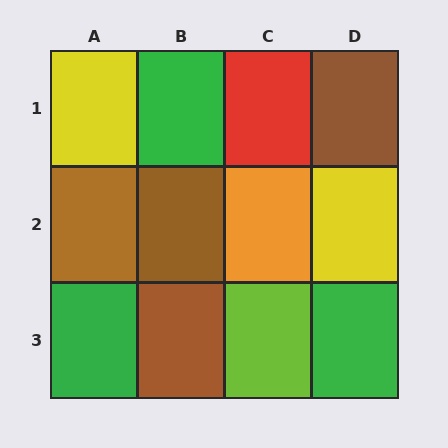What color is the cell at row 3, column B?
Brown.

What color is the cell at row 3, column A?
Green.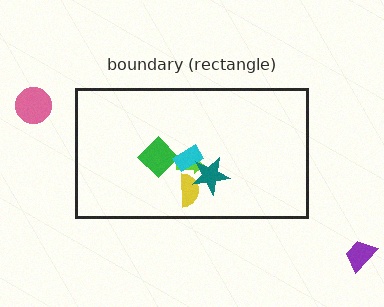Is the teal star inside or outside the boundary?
Inside.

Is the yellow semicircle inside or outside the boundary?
Inside.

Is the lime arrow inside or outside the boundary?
Inside.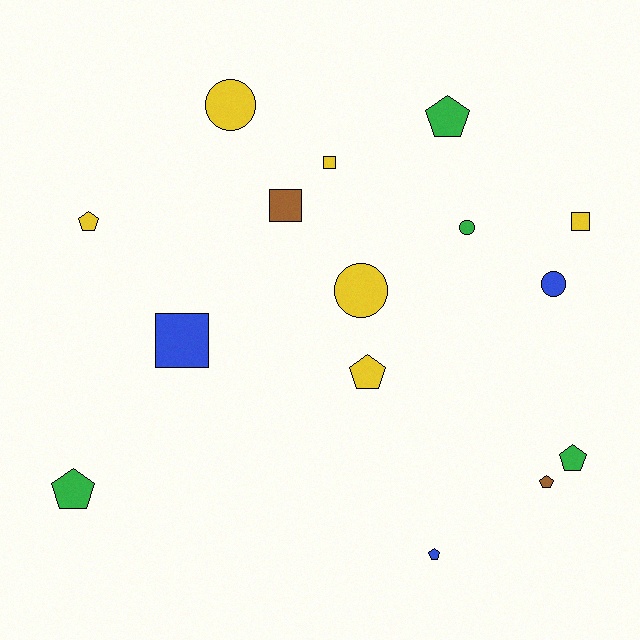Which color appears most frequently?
Yellow, with 6 objects.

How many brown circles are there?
There are no brown circles.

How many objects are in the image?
There are 15 objects.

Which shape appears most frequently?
Pentagon, with 7 objects.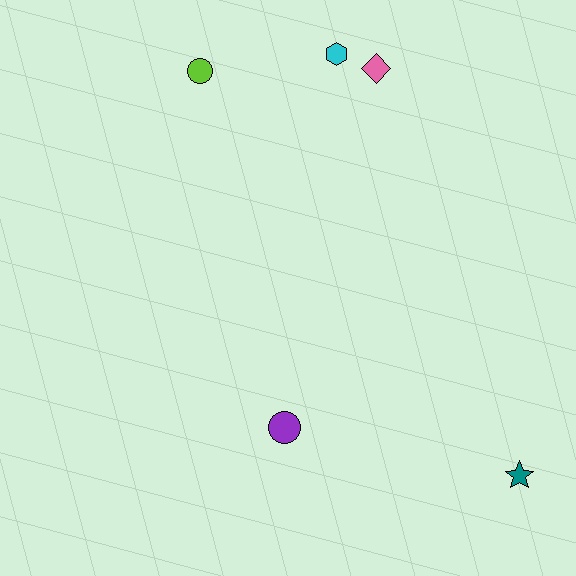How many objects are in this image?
There are 5 objects.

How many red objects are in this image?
There are no red objects.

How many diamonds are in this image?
There is 1 diamond.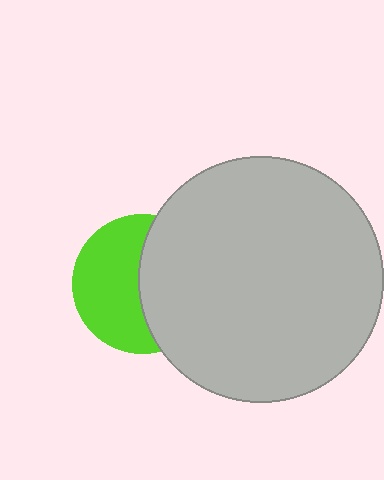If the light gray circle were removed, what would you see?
You would see the complete lime circle.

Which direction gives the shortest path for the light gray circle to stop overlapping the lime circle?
Moving right gives the shortest separation.